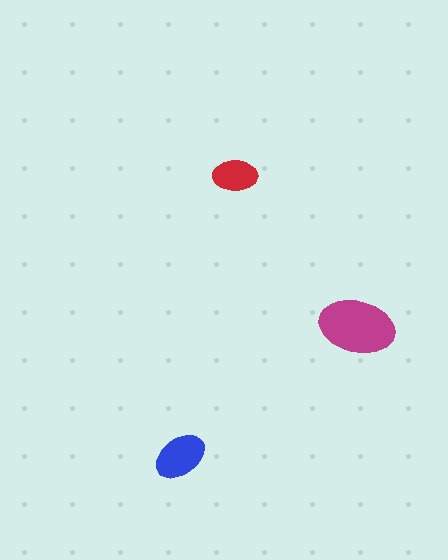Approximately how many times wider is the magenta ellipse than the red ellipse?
About 1.5 times wider.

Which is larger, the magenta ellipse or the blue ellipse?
The magenta one.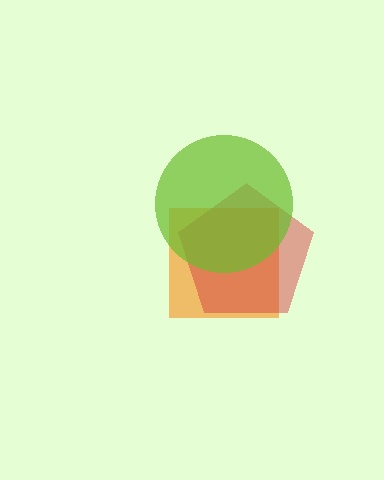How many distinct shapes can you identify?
There are 3 distinct shapes: an orange square, a red pentagon, a lime circle.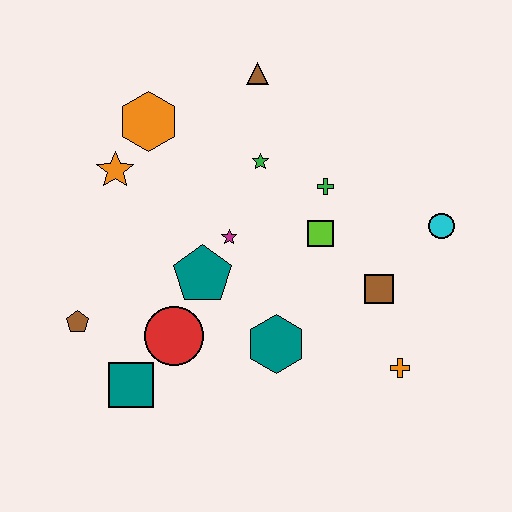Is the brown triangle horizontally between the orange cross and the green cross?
No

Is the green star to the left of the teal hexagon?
Yes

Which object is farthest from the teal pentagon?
The cyan circle is farthest from the teal pentagon.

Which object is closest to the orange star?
The orange hexagon is closest to the orange star.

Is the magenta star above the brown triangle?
No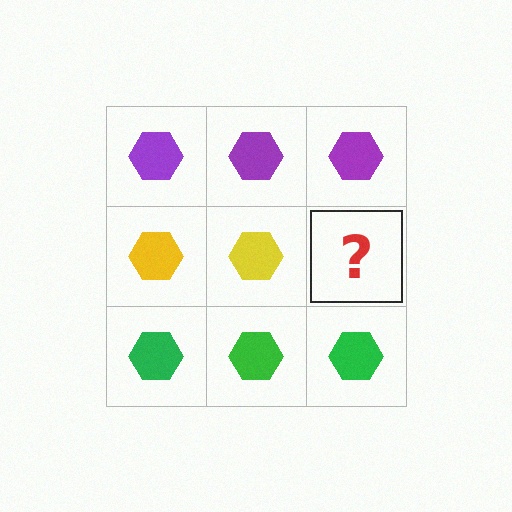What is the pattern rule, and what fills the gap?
The rule is that each row has a consistent color. The gap should be filled with a yellow hexagon.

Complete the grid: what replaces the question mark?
The question mark should be replaced with a yellow hexagon.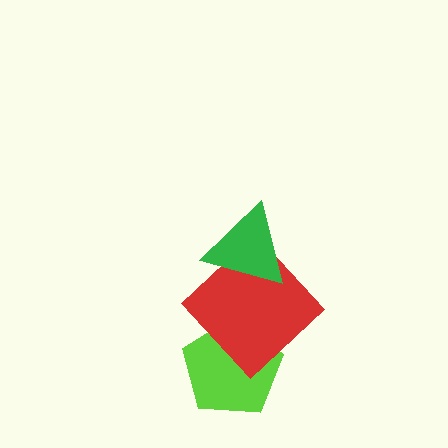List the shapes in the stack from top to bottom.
From top to bottom: the green triangle, the red diamond, the lime pentagon.